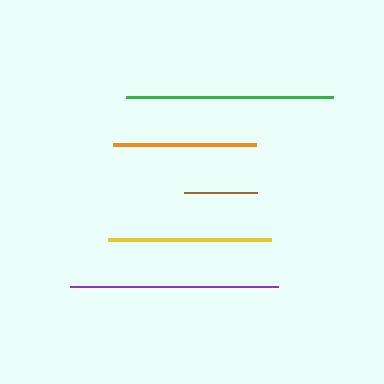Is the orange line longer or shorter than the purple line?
The purple line is longer than the orange line.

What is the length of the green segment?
The green segment is approximately 206 pixels long.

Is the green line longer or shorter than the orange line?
The green line is longer than the orange line.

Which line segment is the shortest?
The brown line is the shortest at approximately 73 pixels.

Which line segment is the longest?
The purple line is the longest at approximately 207 pixels.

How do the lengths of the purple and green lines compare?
The purple and green lines are approximately the same length.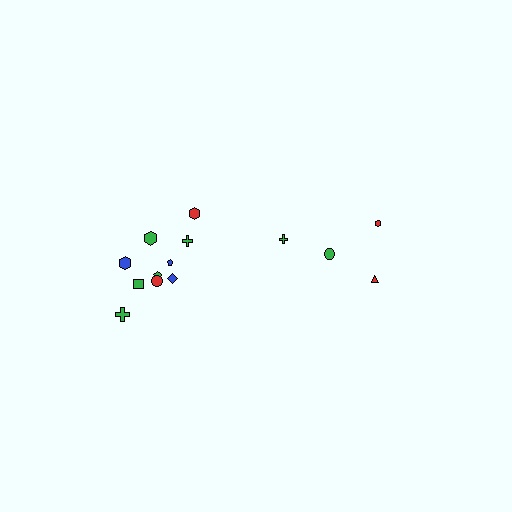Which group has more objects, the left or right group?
The left group.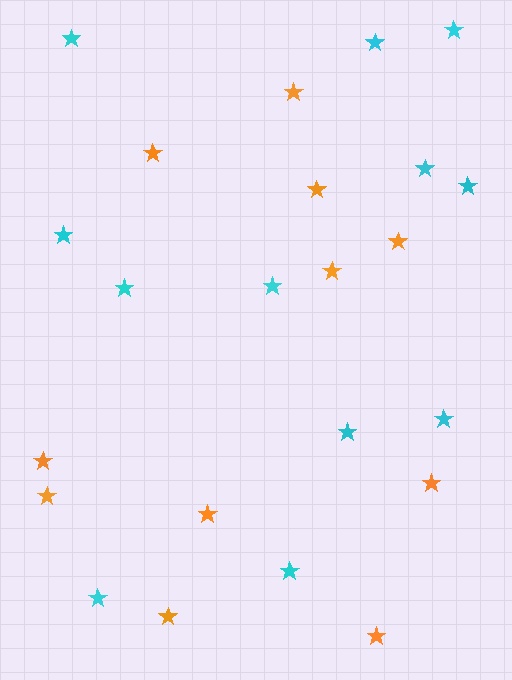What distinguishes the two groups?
There are 2 groups: one group of cyan stars (12) and one group of orange stars (11).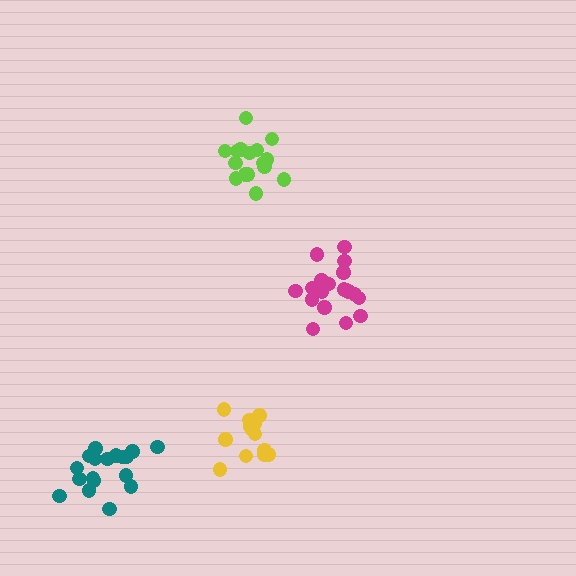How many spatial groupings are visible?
There are 4 spatial groupings.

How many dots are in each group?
Group 1: 18 dots, Group 2: 16 dots, Group 3: 19 dots, Group 4: 14 dots (67 total).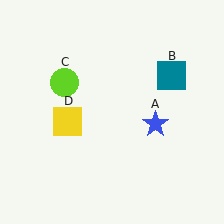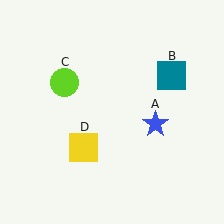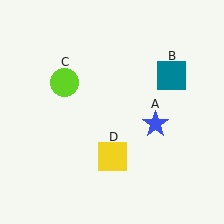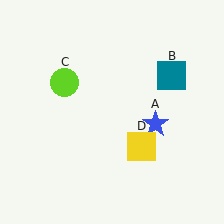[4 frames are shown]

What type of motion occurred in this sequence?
The yellow square (object D) rotated counterclockwise around the center of the scene.